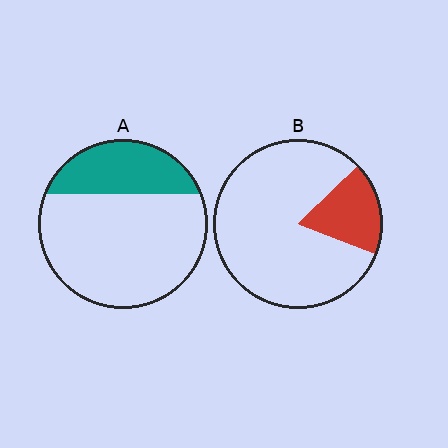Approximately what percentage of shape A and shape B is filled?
A is approximately 30% and B is approximately 20%.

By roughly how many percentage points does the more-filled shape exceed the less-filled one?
By roughly 10 percentage points (A over B).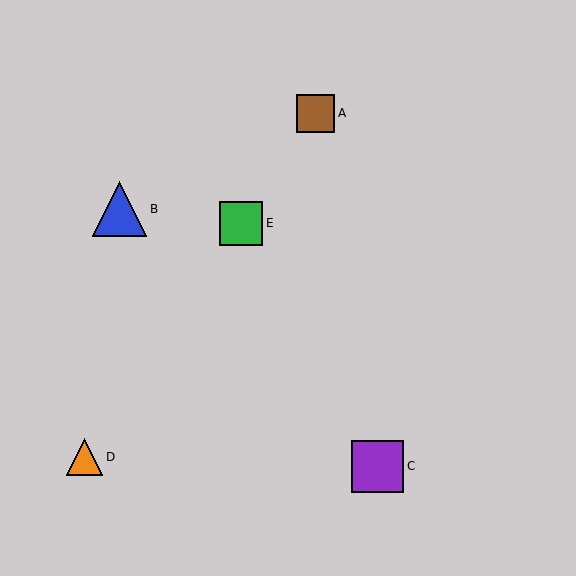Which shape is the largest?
The blue triangle (labeled B) is the largest.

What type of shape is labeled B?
Shape B is a blue triangle.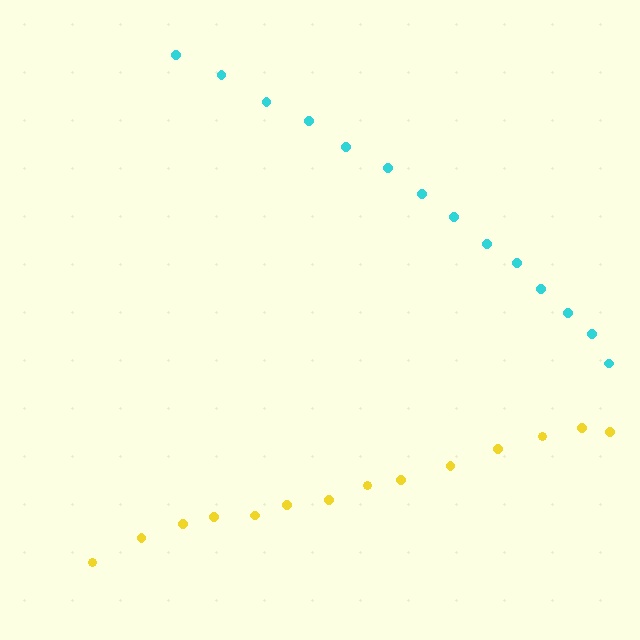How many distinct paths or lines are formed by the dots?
There are 2 distinct paths.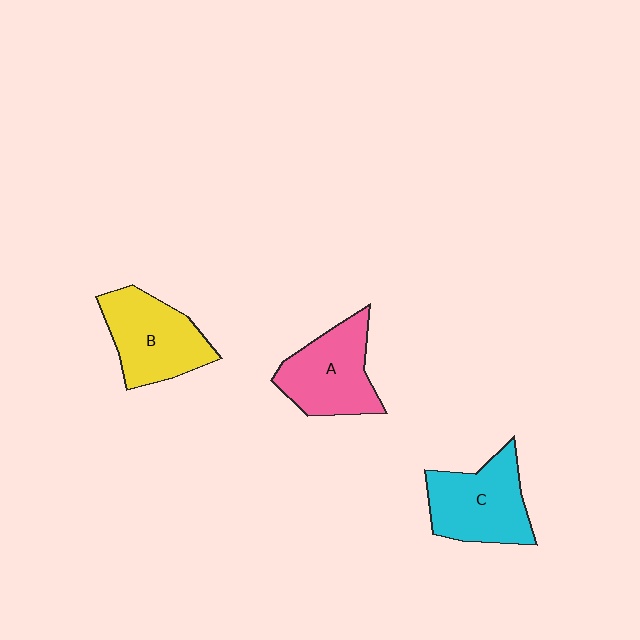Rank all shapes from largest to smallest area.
From largest to smallest: C (cyan), B (yellow), A (pink).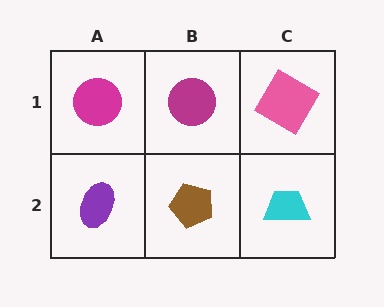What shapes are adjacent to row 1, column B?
A brown pentagon (row 2, column B), a magenta circle (row 1, column A), a pink diamond (row 1, column C).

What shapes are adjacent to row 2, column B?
A magenta circle (row 1, column B), a purple ellipse (row 2, column A), a cyan trapezoid (row 2, column C).